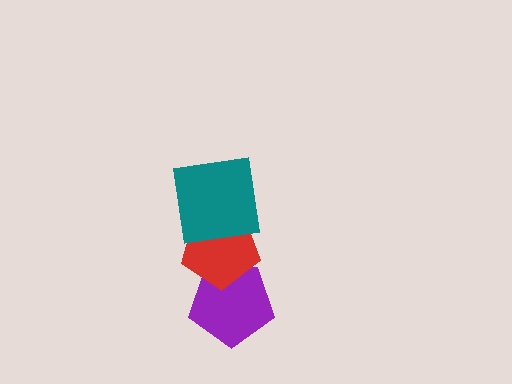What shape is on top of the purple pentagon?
The red pentagon is on top of the purple pentagon.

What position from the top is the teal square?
The teal square is 1st from the top.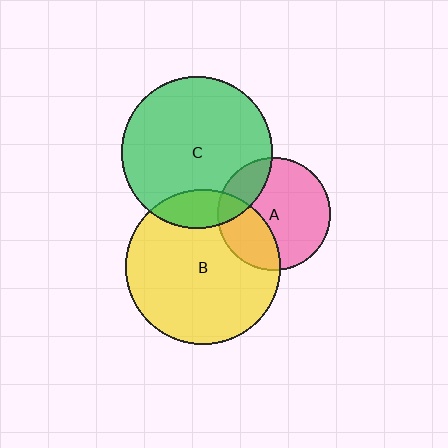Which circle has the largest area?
Circle B (yellow).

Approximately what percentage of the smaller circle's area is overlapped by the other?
Approximately 20%.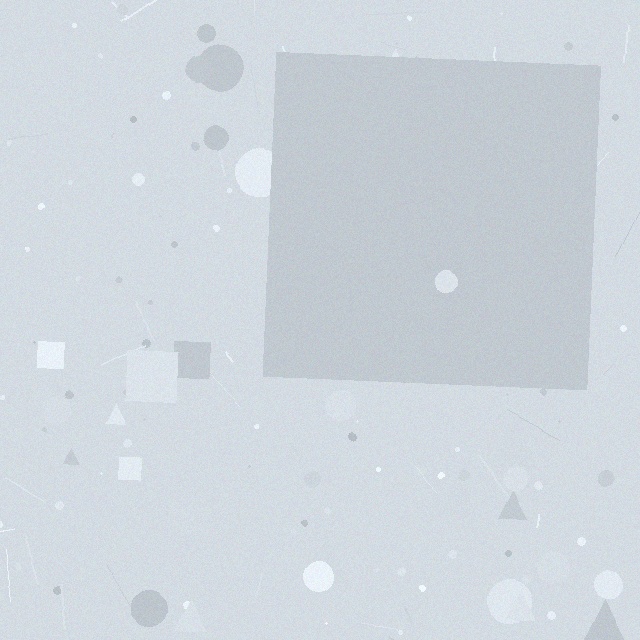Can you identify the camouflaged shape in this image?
The camouflaged shape is a square.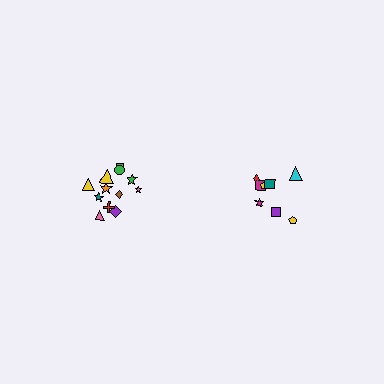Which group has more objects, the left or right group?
The left group.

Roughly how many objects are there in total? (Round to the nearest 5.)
Roughly 20 objects in total.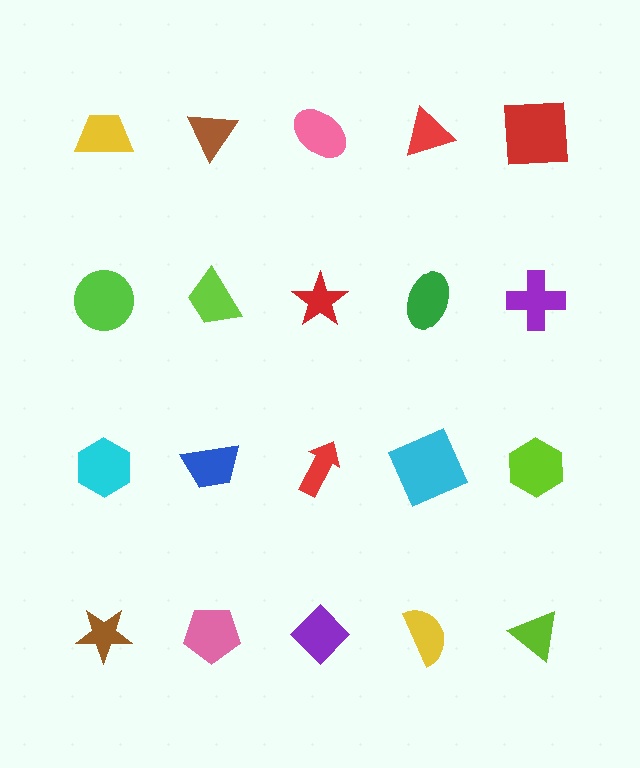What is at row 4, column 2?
A pink pentagon.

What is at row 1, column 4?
A red triangle.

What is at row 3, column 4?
A cyan square.